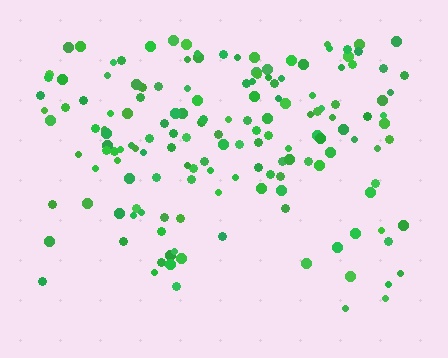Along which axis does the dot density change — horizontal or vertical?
Vertical.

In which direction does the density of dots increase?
From bottom to top, with the top side densest.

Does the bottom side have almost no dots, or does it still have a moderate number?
Still a moderate number, just noticeably fewer than the top.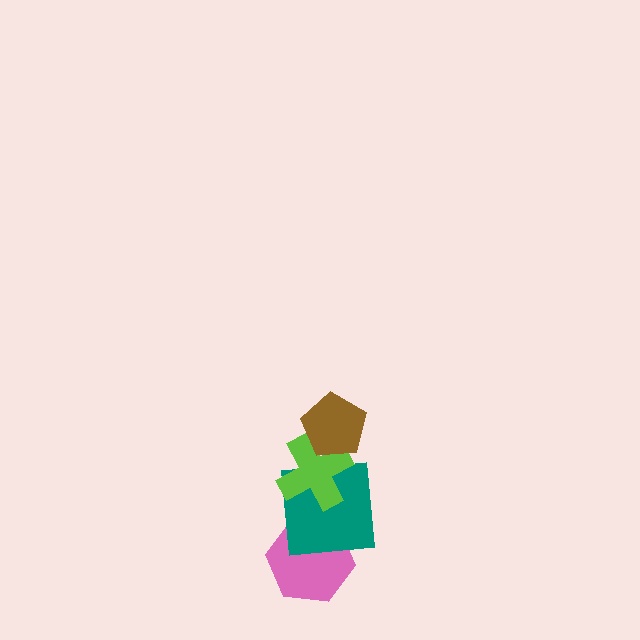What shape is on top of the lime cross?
The brown pentagon is on top of the lime cross.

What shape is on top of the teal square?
The lime cross is on top of the teal square.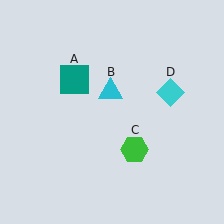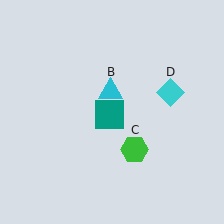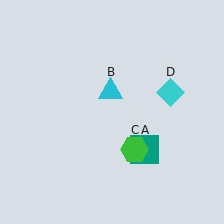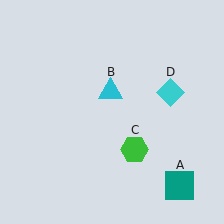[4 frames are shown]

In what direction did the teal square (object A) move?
The teal square (object A) moved down and to the right.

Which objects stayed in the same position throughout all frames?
Cyan triangle (object B) and green hexagon (object C) and cyan diamond (object D) remained stationary.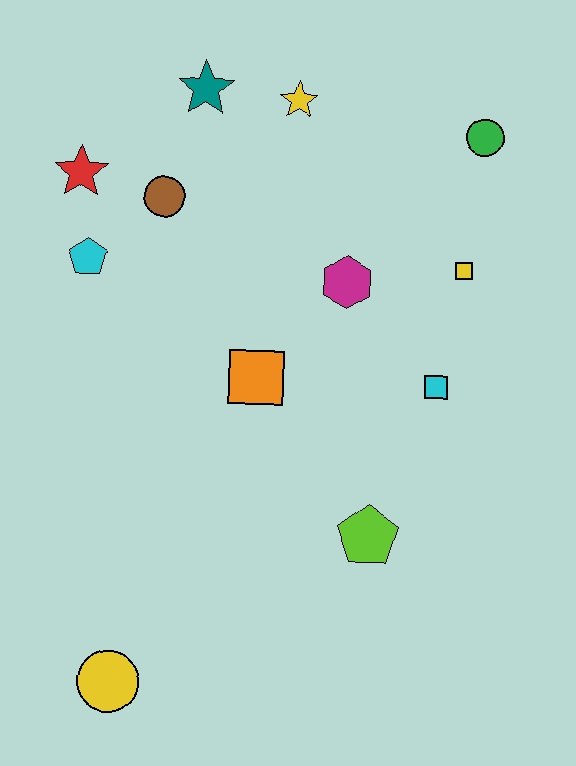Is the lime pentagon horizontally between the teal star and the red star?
No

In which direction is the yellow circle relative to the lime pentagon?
The yellow circle is to the left of the lime pentagon.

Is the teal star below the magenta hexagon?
No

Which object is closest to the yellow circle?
The lime pentagon is closest to the yellow circle.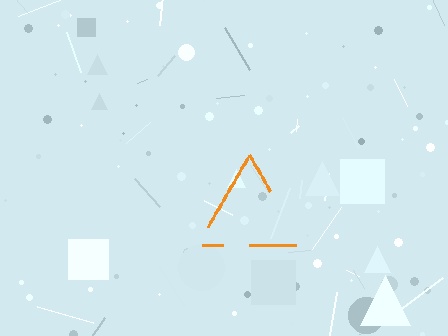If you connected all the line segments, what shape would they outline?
They would outline a triangle.